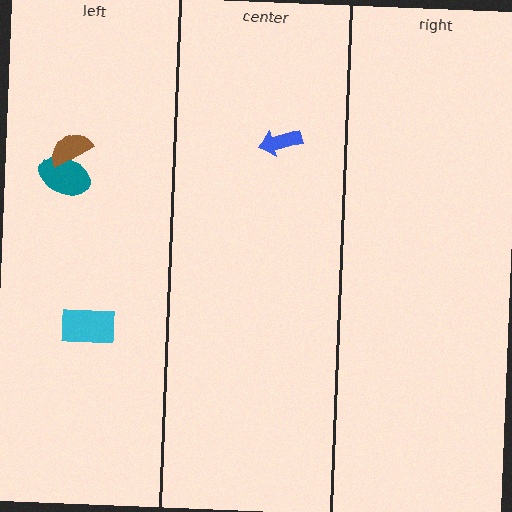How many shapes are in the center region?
1.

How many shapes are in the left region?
3.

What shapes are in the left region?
The teal ellipse, the cyan rectangle, the brown semicircle.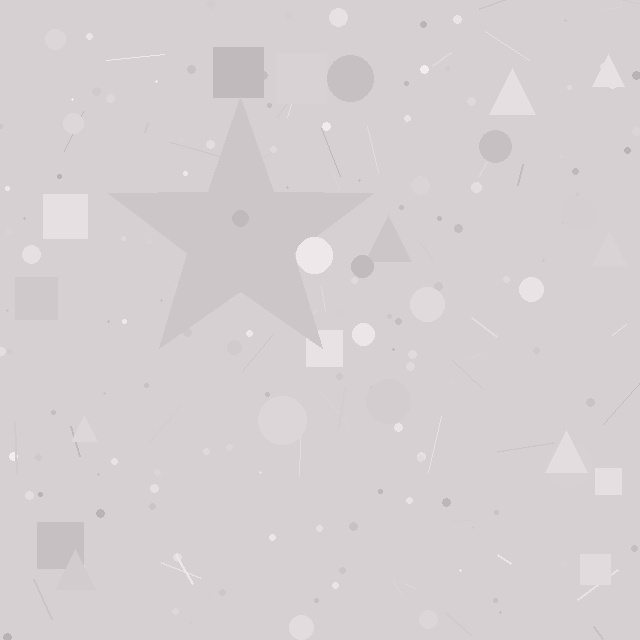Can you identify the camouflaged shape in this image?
The camouflaged shape is a star.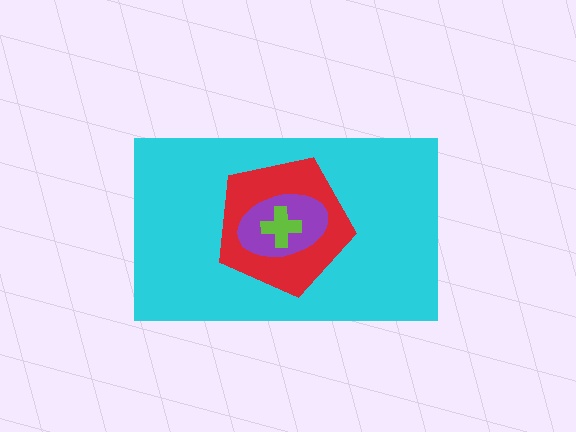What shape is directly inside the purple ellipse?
The lime cross.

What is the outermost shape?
The cyan rectangle.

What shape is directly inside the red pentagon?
The purple ellipse.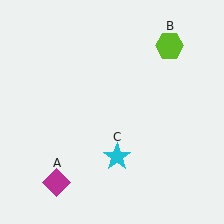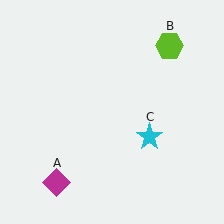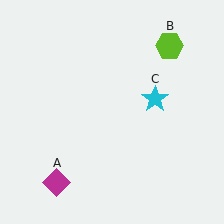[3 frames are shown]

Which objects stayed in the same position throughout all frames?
Magenta diamond (object A) and lime hexagon (object B) remained stationary.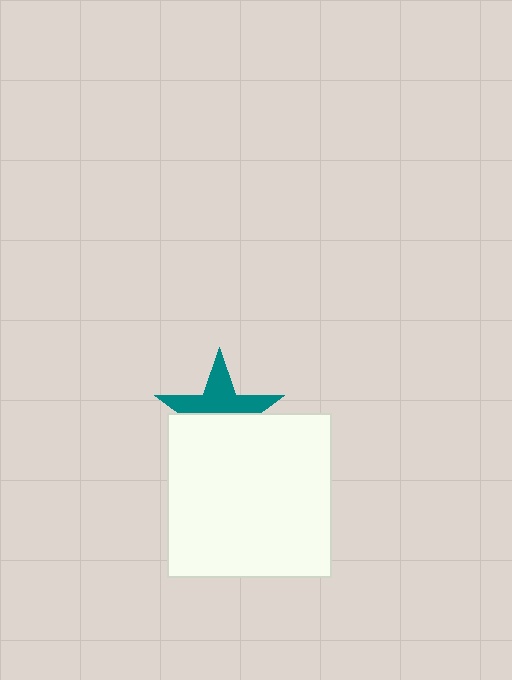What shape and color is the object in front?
The object in front is a white square.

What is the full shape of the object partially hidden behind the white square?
The partially hidden object is a teal star.